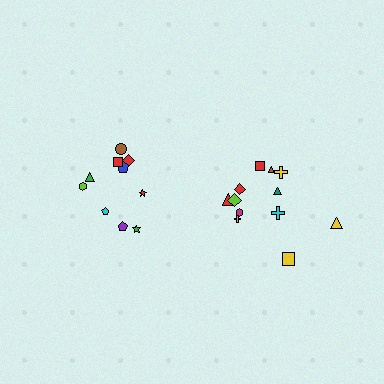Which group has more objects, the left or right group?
The right group.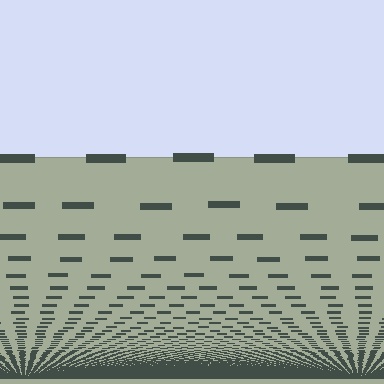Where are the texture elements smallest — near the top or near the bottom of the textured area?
Near the bottom.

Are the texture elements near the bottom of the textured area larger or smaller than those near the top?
Smaller. The gradient is inverted — elements near the bottom are smaller and denser.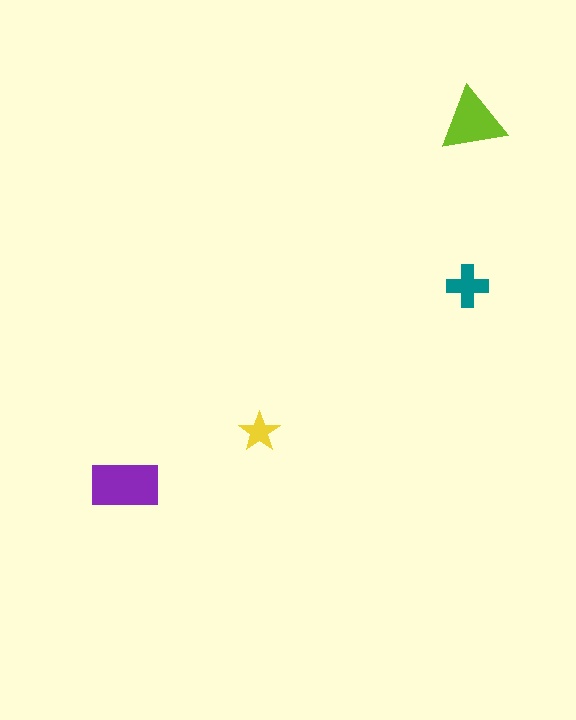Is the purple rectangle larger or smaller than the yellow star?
Larger.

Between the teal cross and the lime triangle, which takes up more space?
The lime triangle.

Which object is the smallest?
The yellow star.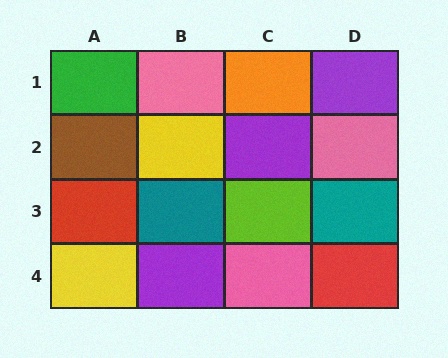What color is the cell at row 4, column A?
Yellow.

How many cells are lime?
1 cell is lime.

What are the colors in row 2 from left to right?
Brown, yellow, purple, pink.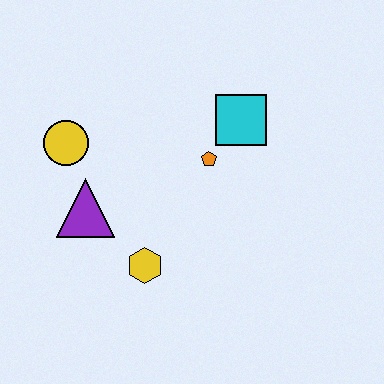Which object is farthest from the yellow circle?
The cyan square is farthest from the yellow circle.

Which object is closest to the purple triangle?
The yellow circle is closest to the purple triangle.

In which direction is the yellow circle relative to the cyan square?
The yellow circle is to the left of the cyan square.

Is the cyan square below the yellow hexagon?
No